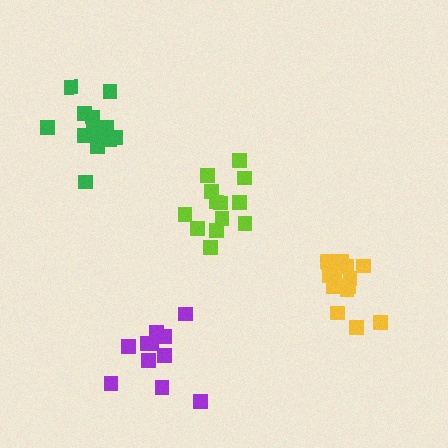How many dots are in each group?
Group 1: 11 dots, Group 2: 14 dots, Group 3: 13 dots, Group 4: 13 dots (51 total).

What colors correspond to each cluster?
The clusters are colored: purple, yellow, green, lime.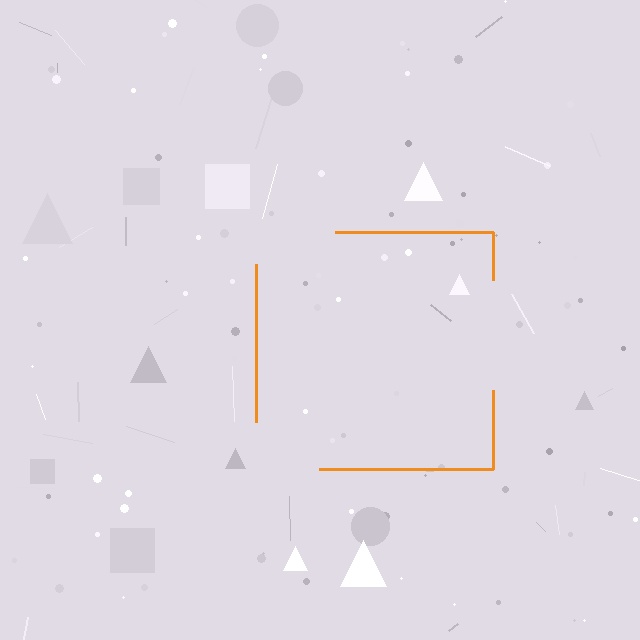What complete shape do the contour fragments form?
The contour fragments form a square.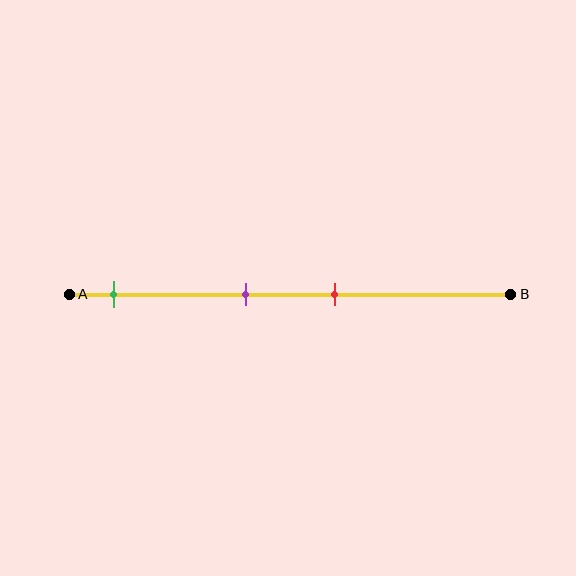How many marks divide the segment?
There are 3 marks dividing the segment.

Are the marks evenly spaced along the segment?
No, the marks are not evenly spaced.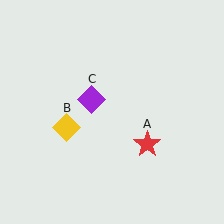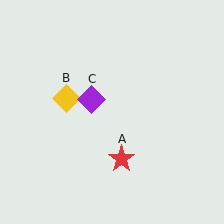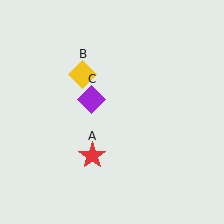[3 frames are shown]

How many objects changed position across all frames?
2 objects changed position: red star (object A), yellow diamond (object B).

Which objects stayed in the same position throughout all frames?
Purple diamond (object C) remained stationary.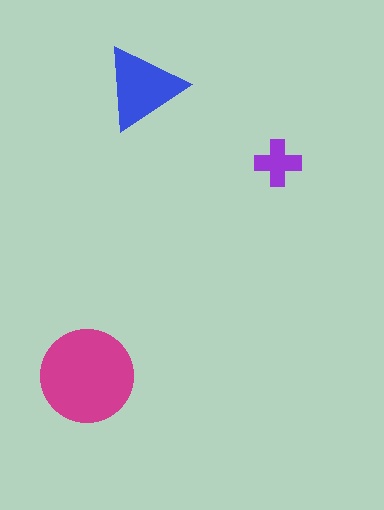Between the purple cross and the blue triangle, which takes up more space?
The blue triangle.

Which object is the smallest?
The purple cross.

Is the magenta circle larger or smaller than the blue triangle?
Larger.